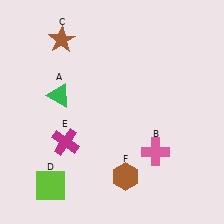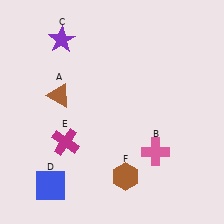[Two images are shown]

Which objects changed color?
A changed from green to brown. C changed from brown to purple. D changed from lime to blue.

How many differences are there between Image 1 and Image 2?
There are 3 differences between the two images.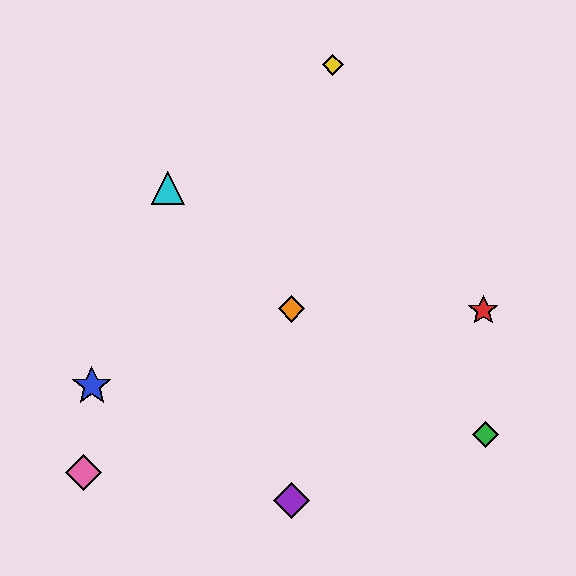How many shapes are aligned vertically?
2 shapes (the purple diamond, the orange diamond) are aligned vertically.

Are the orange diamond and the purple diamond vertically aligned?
Yes, both are at x≈292.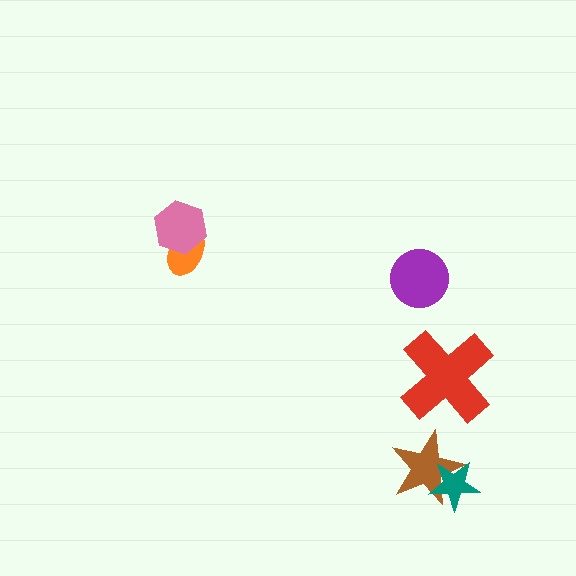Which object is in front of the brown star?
The teal star is in front of the brown star.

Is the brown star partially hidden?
Yes, it is partially covered by another shape.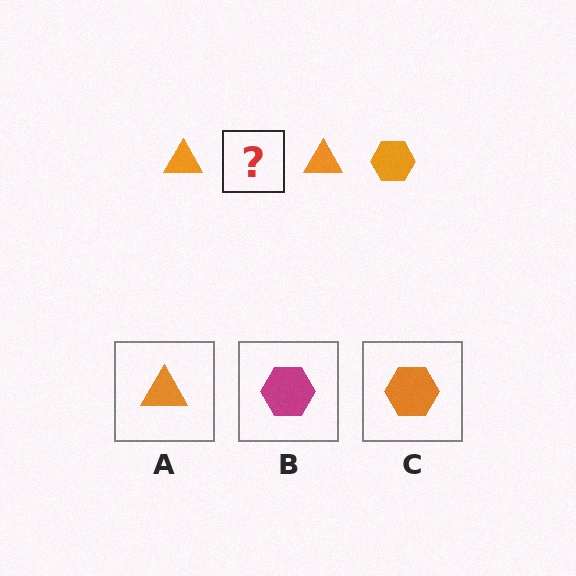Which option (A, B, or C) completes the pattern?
C.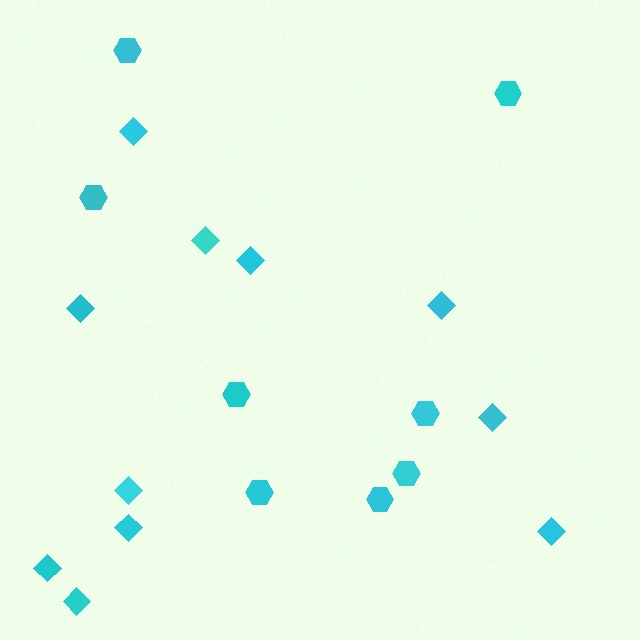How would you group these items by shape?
There are 2 groups: one group of diamonds (11) and one group of hexagons (8).